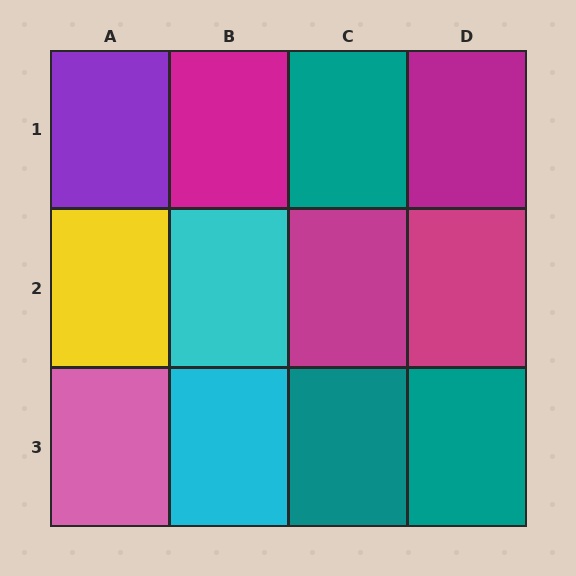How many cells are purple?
1 cell is purple.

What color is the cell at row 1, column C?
Teal.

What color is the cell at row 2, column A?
Yellow.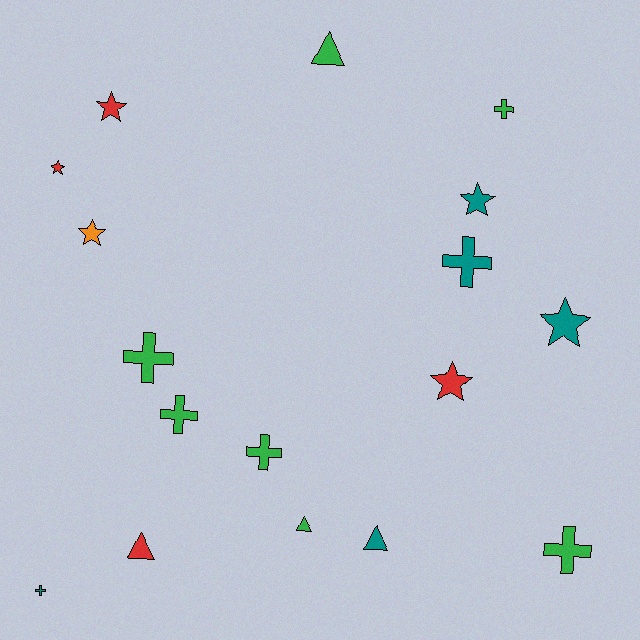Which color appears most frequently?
Green, with 7 objects.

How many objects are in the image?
There are 17 objects.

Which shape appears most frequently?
Cross, with 7 objects.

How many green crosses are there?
There are 5 green crosses.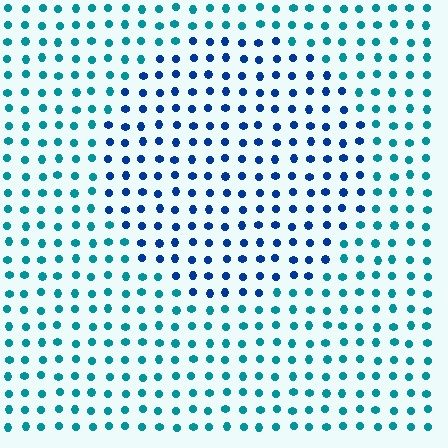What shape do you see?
I see a circle.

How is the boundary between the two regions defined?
The boundary is defined purely by a slight shift in hue (about 37 degrees). Spacing, size, and orientation are identical on both sides.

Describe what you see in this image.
The image is filled with small teal elements in a uniform arrangement. A circle-shaped region is visible where the elements are tinted to a slightly different hue, forming a subtle color boundary.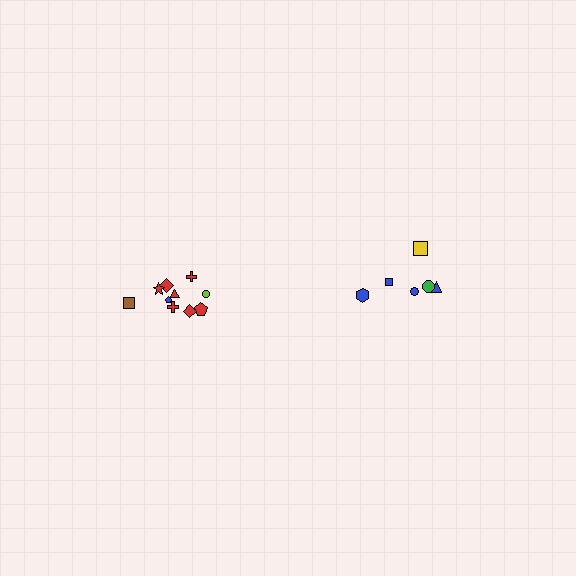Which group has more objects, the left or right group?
The left group.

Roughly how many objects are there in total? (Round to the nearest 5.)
Roughly 15 objects in total.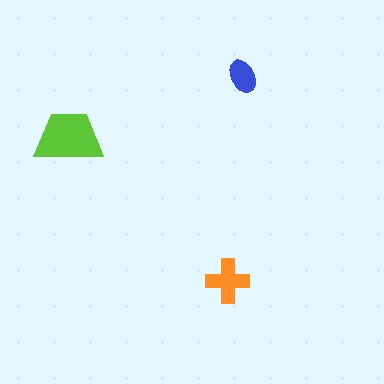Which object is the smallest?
The blue ellipse.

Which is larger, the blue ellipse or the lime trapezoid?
The lime trapezoid.